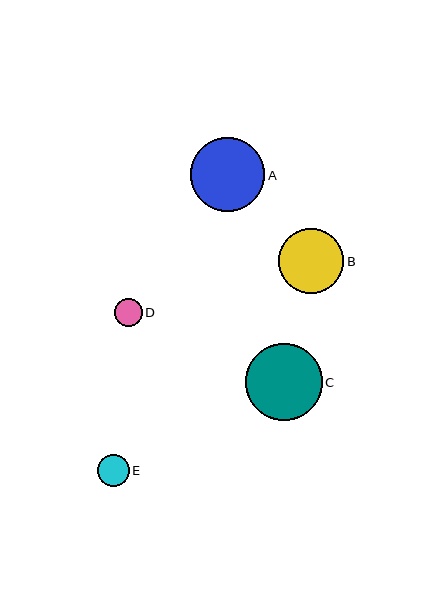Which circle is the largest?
Circle C is the largest with a size of approximately 77 pixels.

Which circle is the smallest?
Circle D is the smallest with a size of approximately 28 pixels.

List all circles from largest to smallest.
From largest to smallest: C, A, B, E, D.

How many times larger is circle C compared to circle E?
Circle C is approximately 2.4 times the size of circle E.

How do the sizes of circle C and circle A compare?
Circle C and circle A are approximately the same size.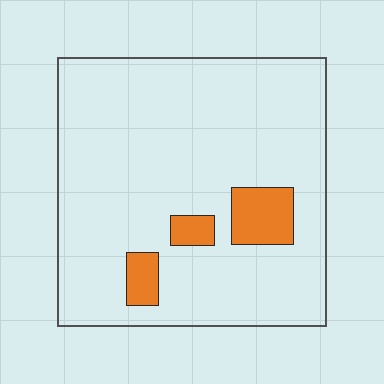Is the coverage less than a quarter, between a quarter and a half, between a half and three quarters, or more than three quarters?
Less than a quarter.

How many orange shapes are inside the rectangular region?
3.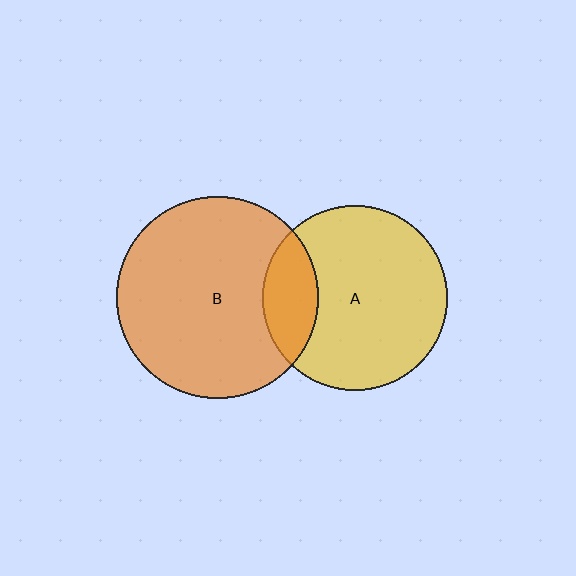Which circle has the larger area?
Circle B (orange).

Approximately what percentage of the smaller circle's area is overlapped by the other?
Approximately 20%.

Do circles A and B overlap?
Yes.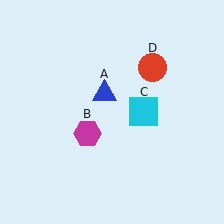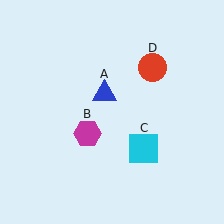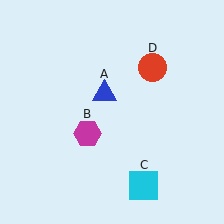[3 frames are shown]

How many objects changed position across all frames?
1 object changed position: cyan square (object C).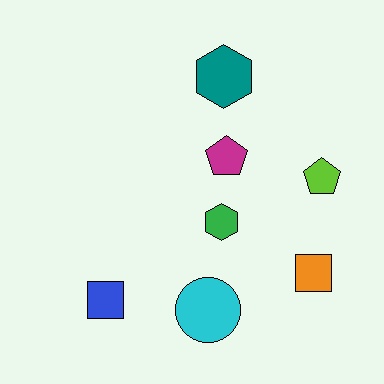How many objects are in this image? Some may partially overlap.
There are 7 objects.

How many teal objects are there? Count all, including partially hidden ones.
There is 1 teal object.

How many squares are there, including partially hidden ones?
There are 2 squares.